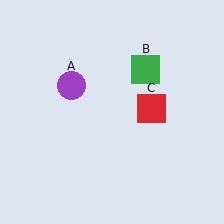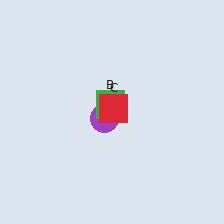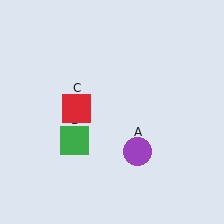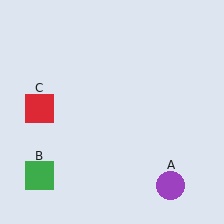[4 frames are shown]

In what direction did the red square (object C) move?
The red square (object C) moved left.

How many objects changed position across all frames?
3 objects changed position: purple circle (object A), green square (object B), red square (object C).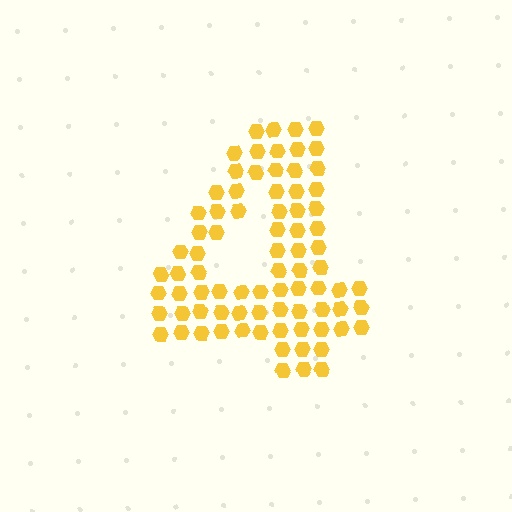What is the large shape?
The large shape is the digit 4.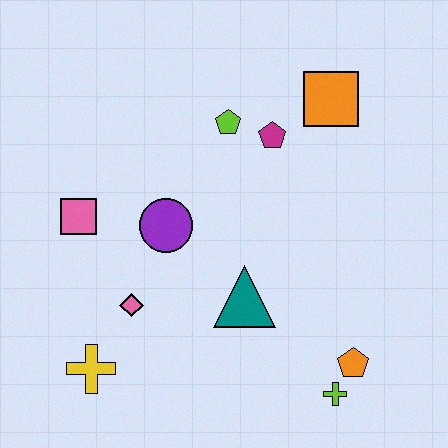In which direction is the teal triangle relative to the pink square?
The teal triangle is to the right of the pink square.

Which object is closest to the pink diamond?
The yellow cross is closest to the pink diamond.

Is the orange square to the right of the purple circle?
Yes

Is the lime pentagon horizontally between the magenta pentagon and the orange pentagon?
No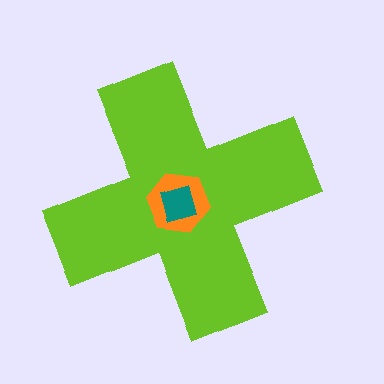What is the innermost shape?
The teal square.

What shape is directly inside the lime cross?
The orange hexagon.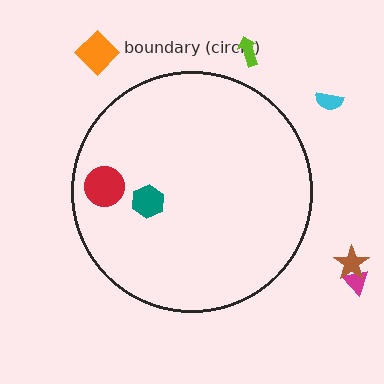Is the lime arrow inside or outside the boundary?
Outside.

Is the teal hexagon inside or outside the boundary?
Inside.